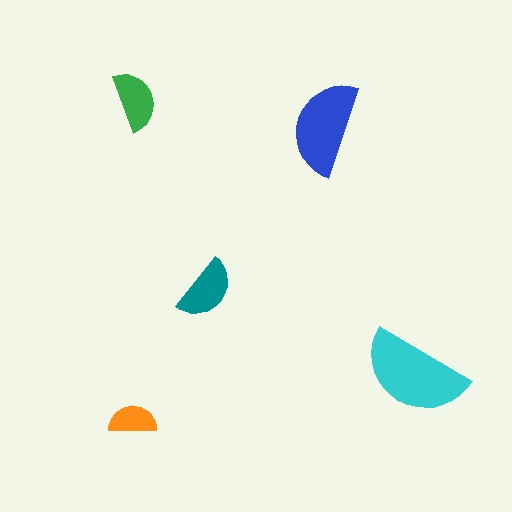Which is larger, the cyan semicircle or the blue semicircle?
The cyan one.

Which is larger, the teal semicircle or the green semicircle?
The teal one.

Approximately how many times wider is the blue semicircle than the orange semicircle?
About 2 times wider.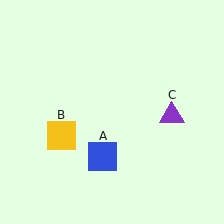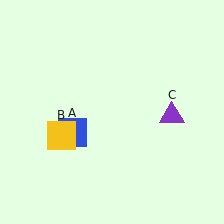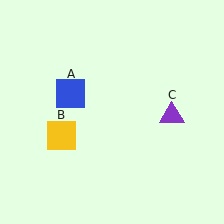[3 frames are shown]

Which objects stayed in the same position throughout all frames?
Yellow square (object B) and purple triangle (object C) remained stationary.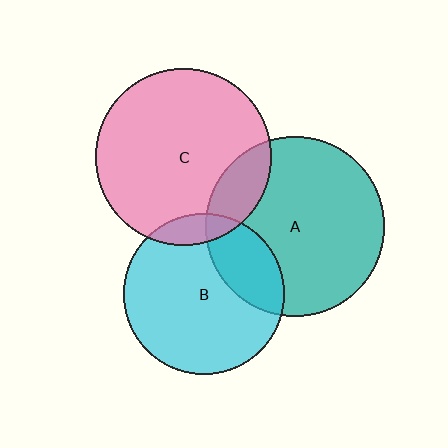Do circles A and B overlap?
Yes.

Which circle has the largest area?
Circle A (teal).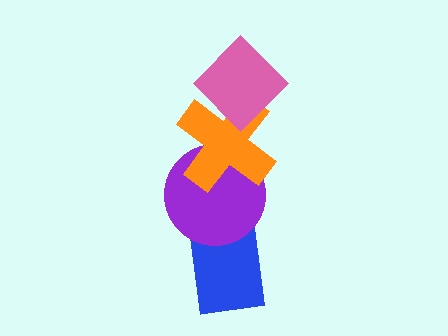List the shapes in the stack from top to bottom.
From top to bottom: the pink diamond, the orange cross, the purple circle, the blue rectangle.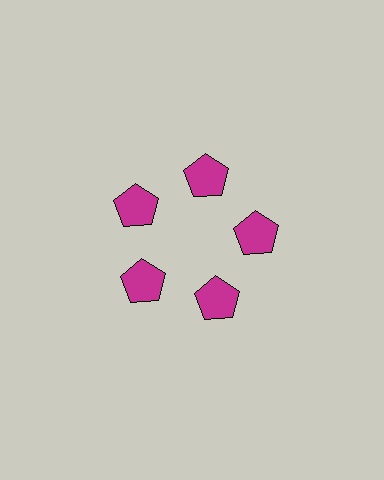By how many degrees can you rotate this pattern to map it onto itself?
The pattern maps onto itself every 72 degrees of rotation.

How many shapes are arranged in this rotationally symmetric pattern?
There are 5 shapes, arranged in 5 groups of 1.